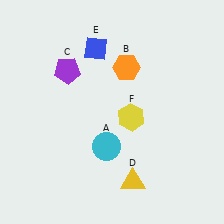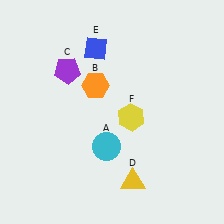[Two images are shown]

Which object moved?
The orange hexagon (B) moved left.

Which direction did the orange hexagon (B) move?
The orange hexagon (B) moved left.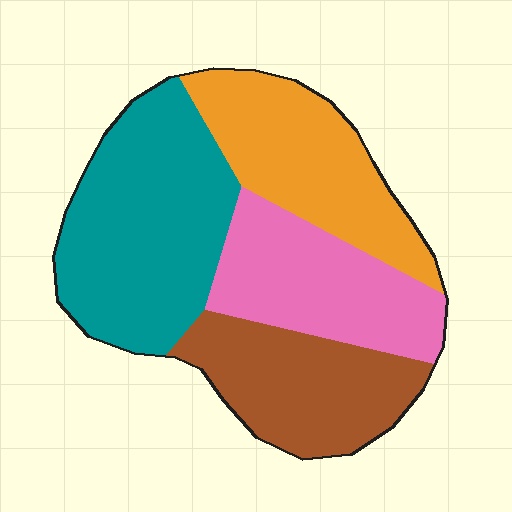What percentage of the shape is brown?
Brown takes up about one fifth (1/5) of the shape.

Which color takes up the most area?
Teal, at roughly 35%.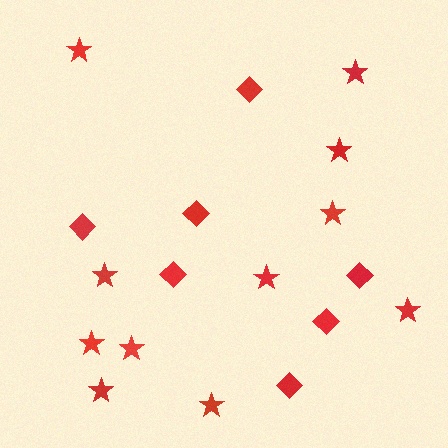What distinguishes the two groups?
There are 2 groups: one group of diamonds (7) and one group of stars (11).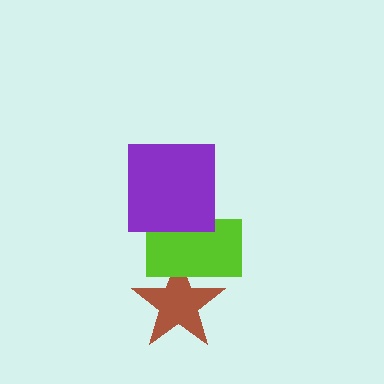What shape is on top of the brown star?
The lime rectangle is on top of the brown star.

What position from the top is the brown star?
The brown star is 3rd from the top.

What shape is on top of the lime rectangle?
The purple square is on top of the lime rectangle.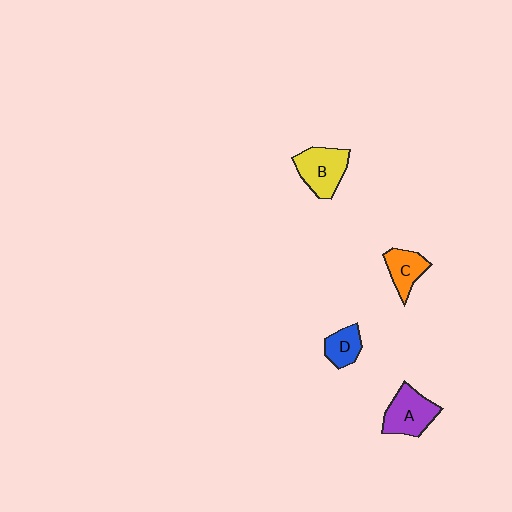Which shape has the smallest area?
Shape D (blue).